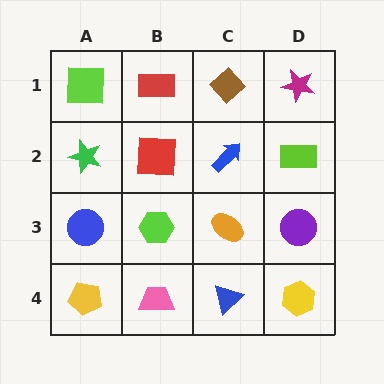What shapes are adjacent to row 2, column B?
A red rectangle (row 1, column B), a lime hexagon (row 3, column B), a green star (row 2, column A), a blue arrow (row 2, column C).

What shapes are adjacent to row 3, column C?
A blue arrow (row 2, column C), a blue triangle (row 4, column C), a lime hexagon (row 3, column B), a purple circle (row 3, column D).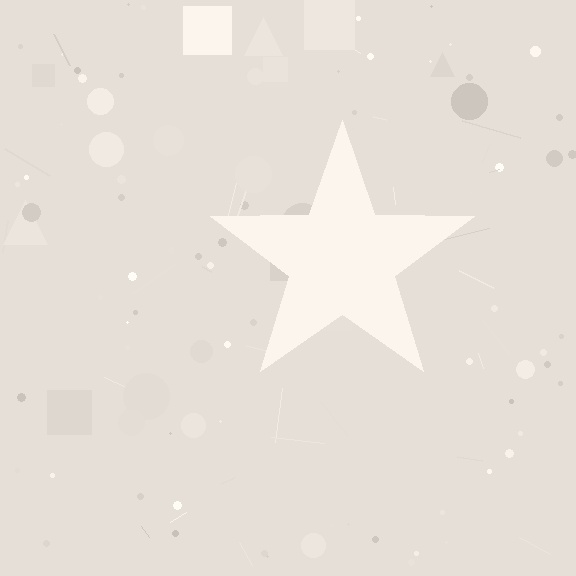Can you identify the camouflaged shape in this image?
The camouflaged shape is a star.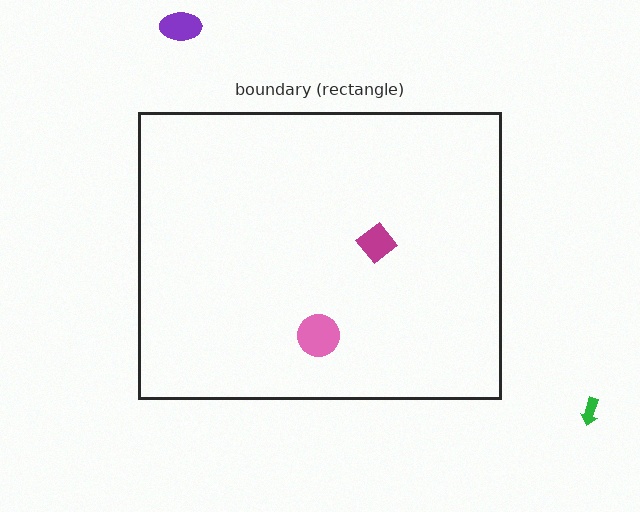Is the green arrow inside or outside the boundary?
Outside.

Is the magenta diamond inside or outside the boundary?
Inside.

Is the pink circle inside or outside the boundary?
Inside.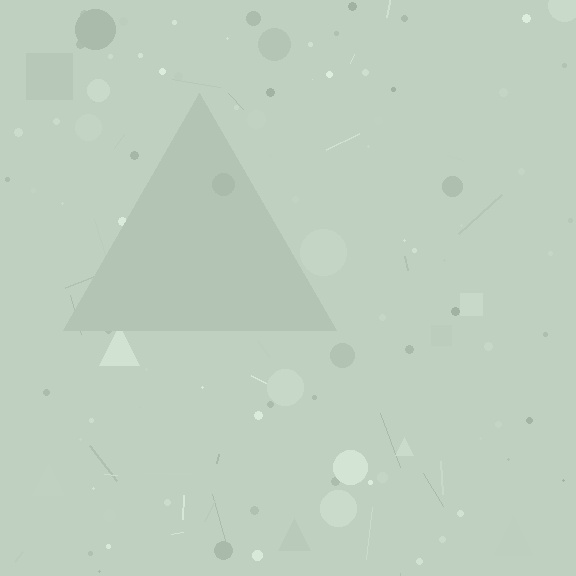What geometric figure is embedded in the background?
A triangle is embedded in the background.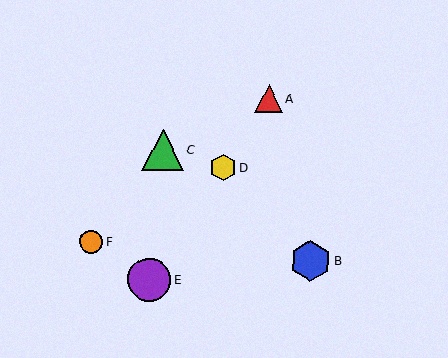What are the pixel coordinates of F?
Object F is at (91, 241).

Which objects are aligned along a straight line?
Objects A, D, E are aligned along a straight line.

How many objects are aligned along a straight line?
3 objects (A, D, E) are aligned along a straight line.